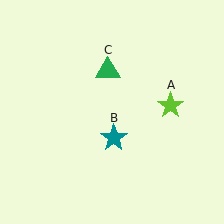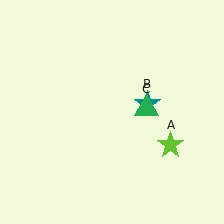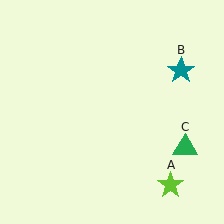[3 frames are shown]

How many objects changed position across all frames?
3 objects changed position: lime star (object A), teal star (object B), green triangle (object C).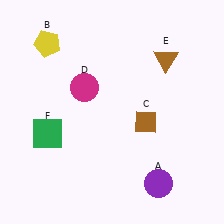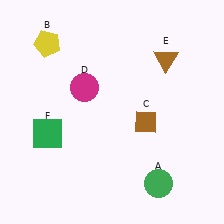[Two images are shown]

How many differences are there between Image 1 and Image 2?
There is 1 difference between the two images.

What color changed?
The circle (A) changed from purple in Image 1 to green in Image 2.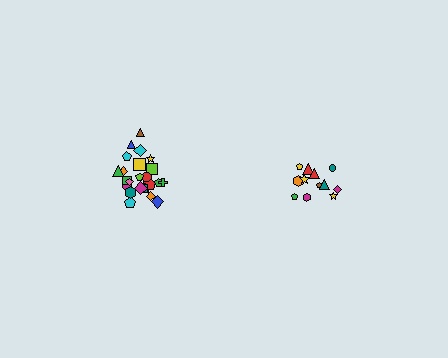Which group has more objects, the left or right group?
The left group.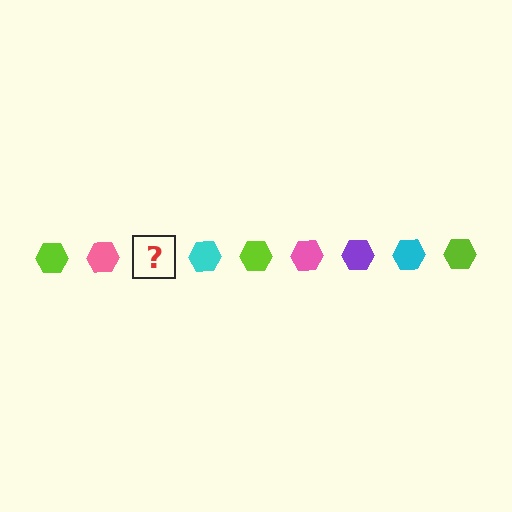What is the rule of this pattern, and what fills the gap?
The rule is that the pattern cycles through lime, pink, purple, cyan hexagons. The gap should be filled with a purple hexagon.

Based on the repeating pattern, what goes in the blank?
The blank should be a purple hexagon.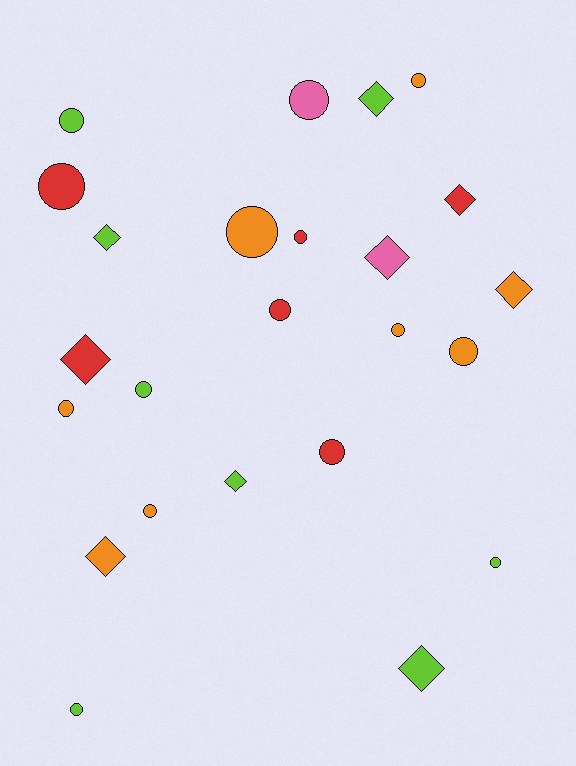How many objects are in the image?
There are 24 objects.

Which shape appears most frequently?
Circle, with 15 objects.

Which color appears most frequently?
Orange, with 8 objects.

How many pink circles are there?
There is 1 pink circle.